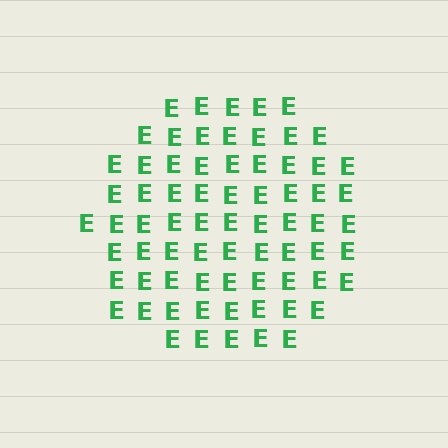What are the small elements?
The small elements are letter E's.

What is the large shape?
The large shape is a circle.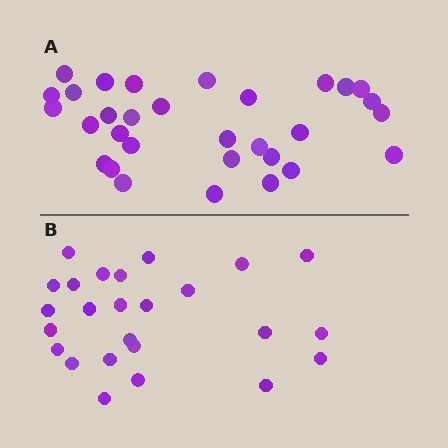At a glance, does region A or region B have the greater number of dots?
Region A (the top region) has more dots.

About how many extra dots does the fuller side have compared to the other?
Region A has about 6 more dots than region B.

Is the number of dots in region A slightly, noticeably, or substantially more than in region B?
Region A has only slightly more — the two regions are fairly close. The ratio is roughly 1.2 to 1.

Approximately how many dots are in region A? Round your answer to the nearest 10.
About 30 dots. (The exact count is 31, which rounds to 30.)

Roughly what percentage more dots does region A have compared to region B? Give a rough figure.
About 25% more.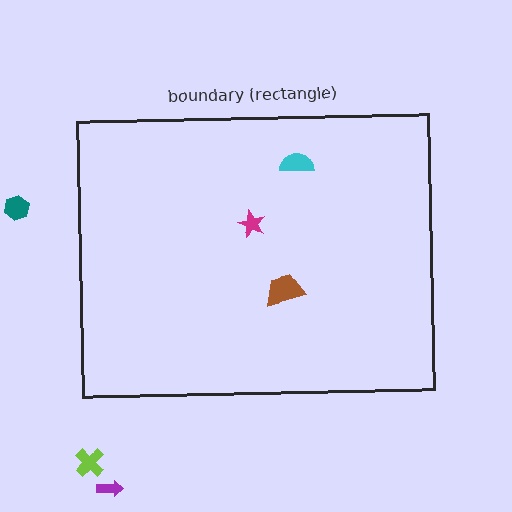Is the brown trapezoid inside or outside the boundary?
Inside.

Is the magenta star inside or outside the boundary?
Inside.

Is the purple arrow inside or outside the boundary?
Outside.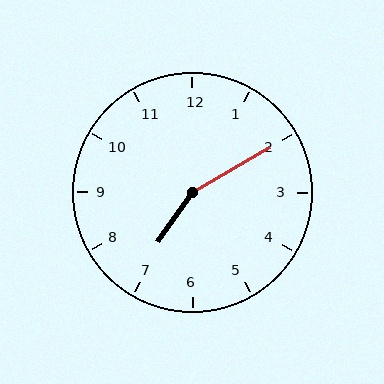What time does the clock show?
7:10.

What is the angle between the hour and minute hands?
Approximately 155 degrees.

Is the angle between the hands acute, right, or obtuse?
It is obtuse.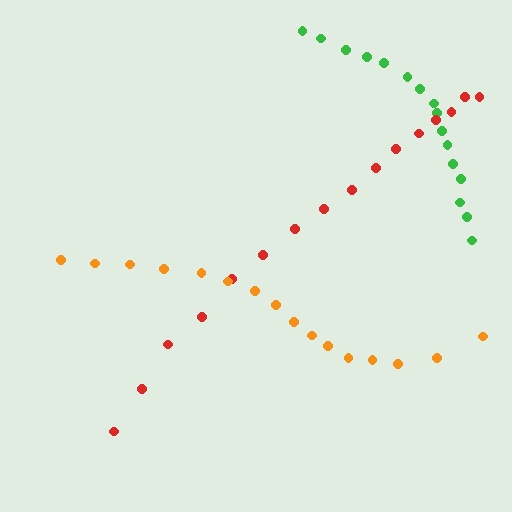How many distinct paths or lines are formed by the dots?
There are 3 distinct paths.